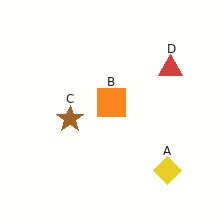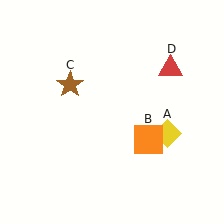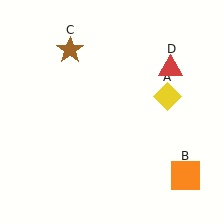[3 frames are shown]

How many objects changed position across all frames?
3 objects changed position: yellow diamond (object A), orange square (object B), brown star (object C).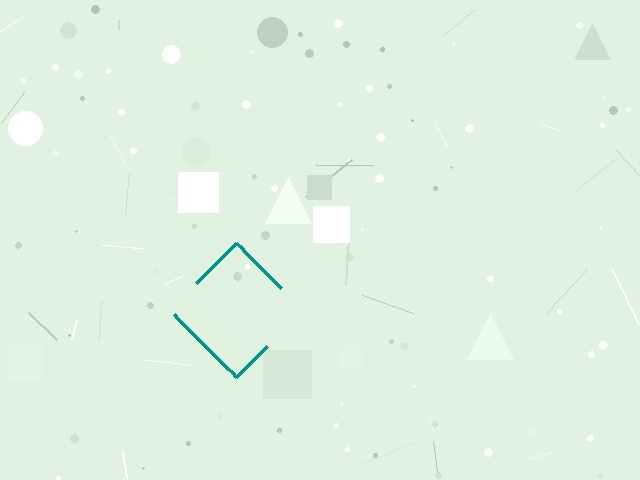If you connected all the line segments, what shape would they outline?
They would outline a diamond.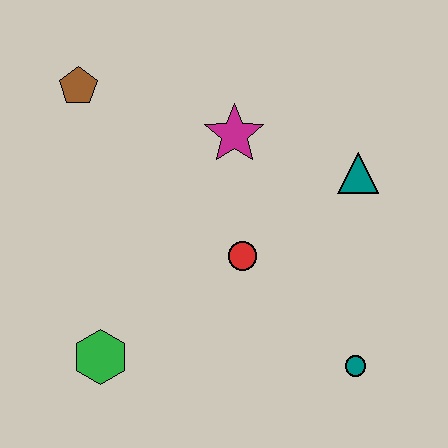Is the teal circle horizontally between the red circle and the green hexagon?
No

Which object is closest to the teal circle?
The red circle is closest to the teal circle.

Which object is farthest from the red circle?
The brown pentagon is farthest from the red circle.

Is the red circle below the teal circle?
No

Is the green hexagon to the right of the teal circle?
No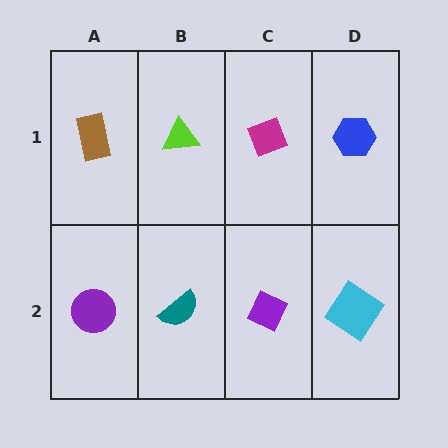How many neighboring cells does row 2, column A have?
2.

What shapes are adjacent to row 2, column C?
A magenta diamond (row 1, column C), a teal semicircle (row 2, column B), a cyan diamond (row 2, column D).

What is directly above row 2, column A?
A brown rectangle.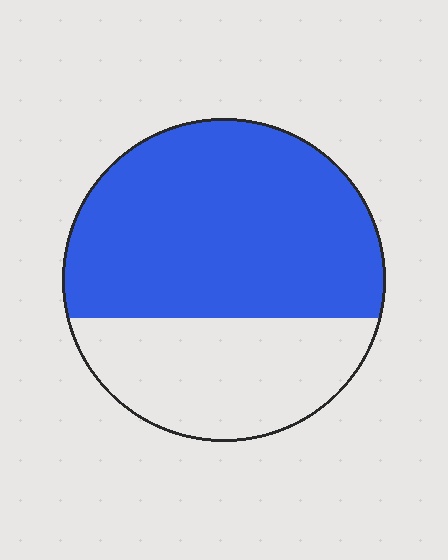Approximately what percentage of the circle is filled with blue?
Approximately 65%.